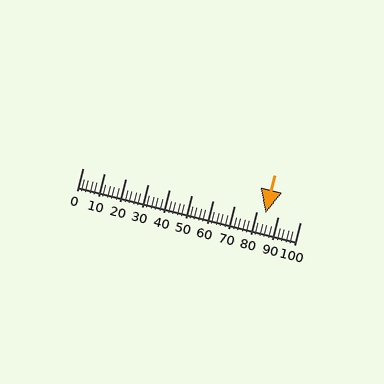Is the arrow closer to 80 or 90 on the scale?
The arrow is closer to 80.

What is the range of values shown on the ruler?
The ruler shows values from 0 to 100.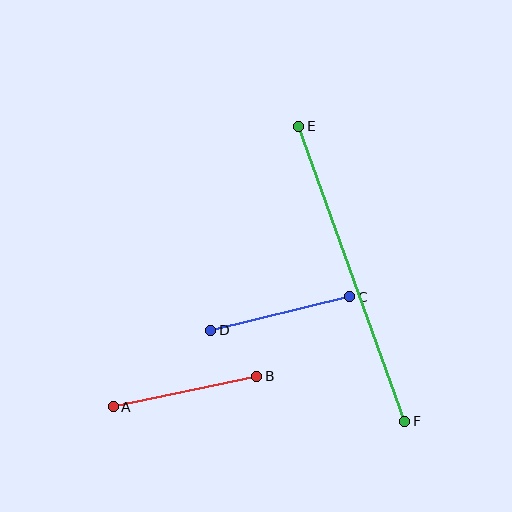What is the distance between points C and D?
The distance is approximately 143 pixels.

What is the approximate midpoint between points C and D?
The midpoint is at approximately (280, 313) pixels.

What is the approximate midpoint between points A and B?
The midpoint is at approximately (185, 392) pixels.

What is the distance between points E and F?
The distance is approximately 314 pixels.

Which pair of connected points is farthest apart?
Points E and F are farthest apart.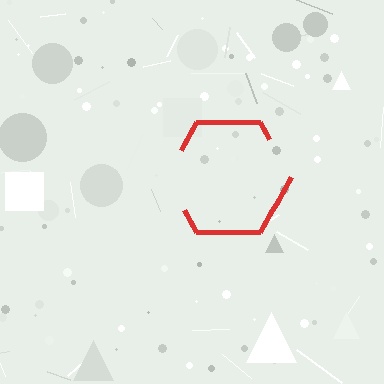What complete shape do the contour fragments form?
The contour fragments form a hexagon.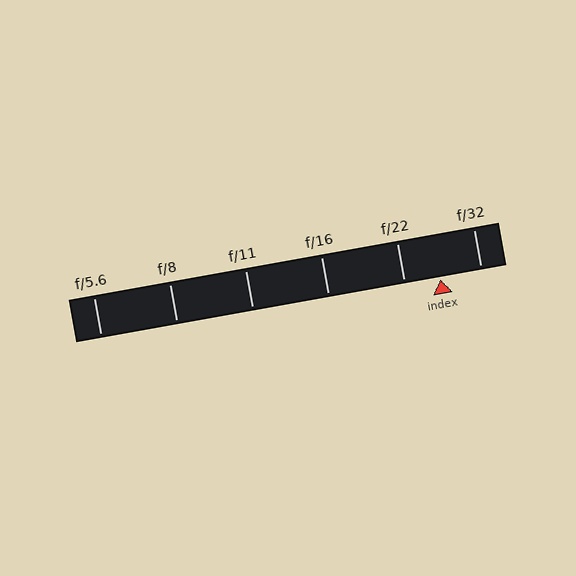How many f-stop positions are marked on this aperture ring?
There are 6 f-stop positions marked.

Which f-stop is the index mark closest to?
The index mark is closest to f/22.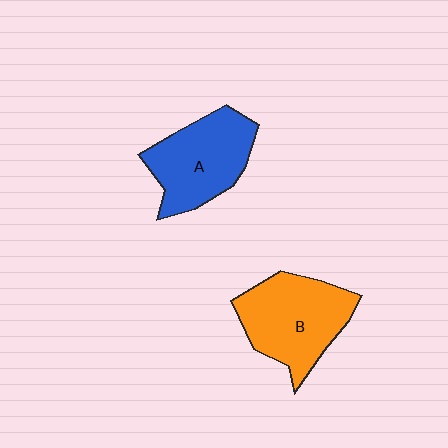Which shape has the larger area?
Shape B (orange).